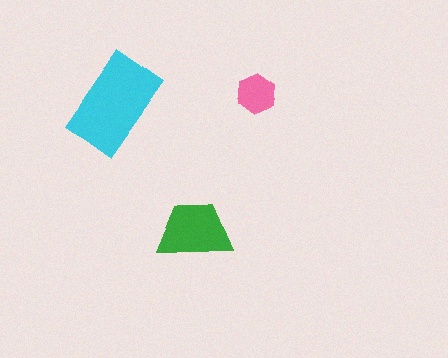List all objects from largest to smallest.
The cyan rectangle, the green trapezoid, the pink hexagon.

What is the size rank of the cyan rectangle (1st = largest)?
1st.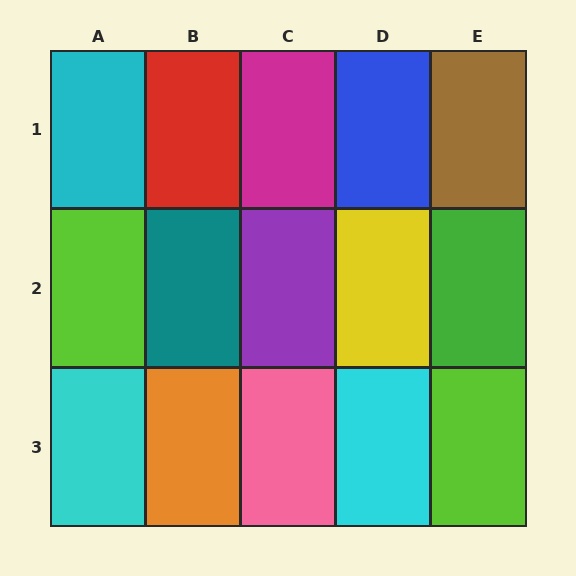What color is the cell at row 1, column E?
Brown.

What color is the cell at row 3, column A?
Cyan.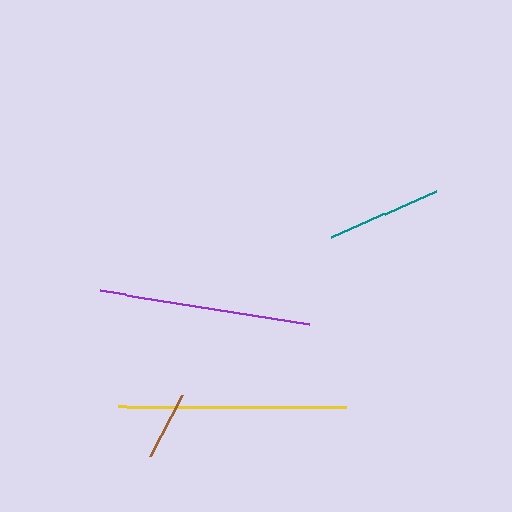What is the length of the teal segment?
The teal segment is approximately 116 pixels long.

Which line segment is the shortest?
The brown line is the shortest at approximately 69 pixels.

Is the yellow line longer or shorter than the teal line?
The yellow line is longer than the teal line.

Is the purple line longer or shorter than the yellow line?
The yellow line is longer than the purple line.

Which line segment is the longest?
The yellow line is the longest at approximately 228 pixels.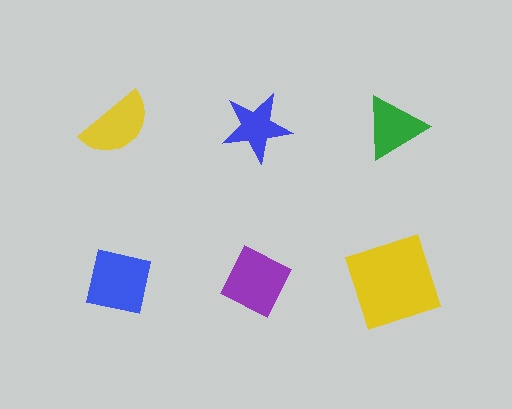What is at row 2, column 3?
A yellow square.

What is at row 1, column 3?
A green triangle.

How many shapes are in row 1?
3 shapes.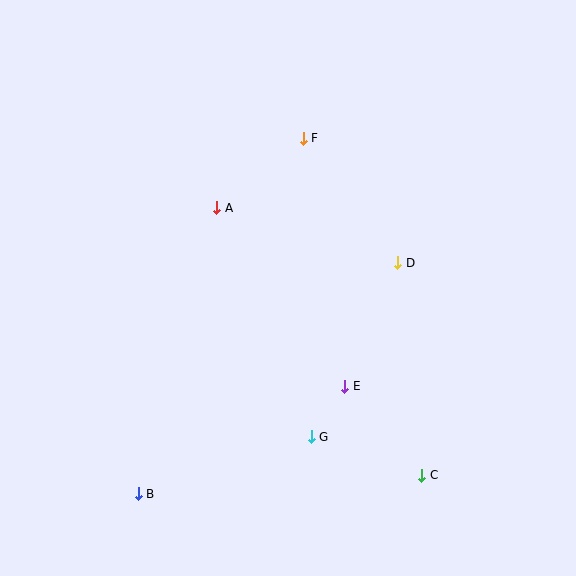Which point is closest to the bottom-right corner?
Point C is closest to the bottom-right corner.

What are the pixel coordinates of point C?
Point C is at (422, 475).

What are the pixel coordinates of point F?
Point F is at (303, 138).